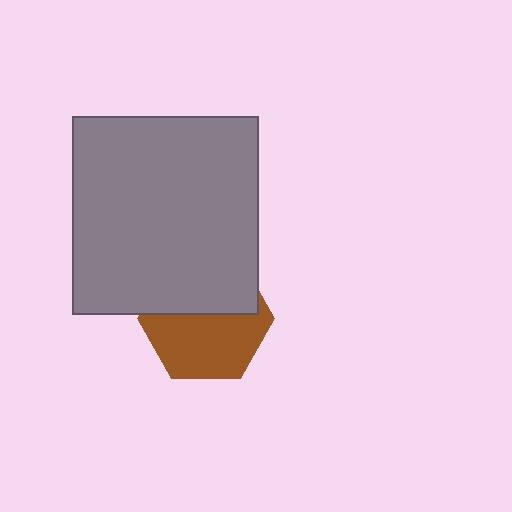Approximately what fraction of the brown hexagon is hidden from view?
Roughly 45% of the brown hexagon is hidden behind the gray rectangle.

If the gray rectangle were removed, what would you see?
You would see the complete brown hexagon.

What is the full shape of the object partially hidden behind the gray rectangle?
The partially hidden object is a brown hexagon.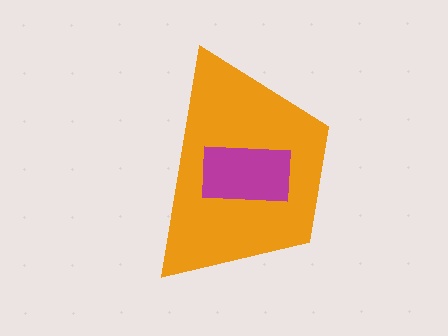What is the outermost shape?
The orange trapezoid.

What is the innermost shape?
The magenta rectangle.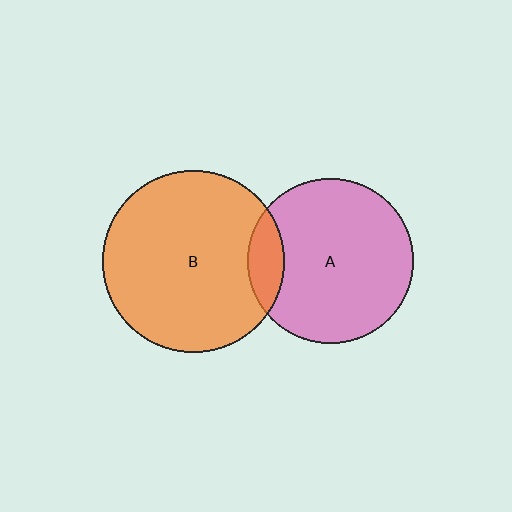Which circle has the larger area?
Circle B (orange).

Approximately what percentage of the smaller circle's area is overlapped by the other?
Approximately 15%.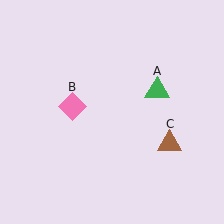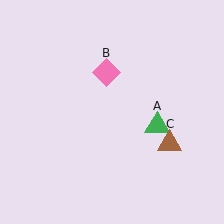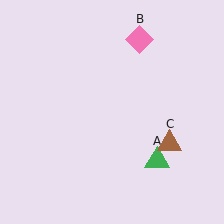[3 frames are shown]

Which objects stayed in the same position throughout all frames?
Brown triangle (object C) remained stationary.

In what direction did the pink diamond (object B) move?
The pink diamond (object B) moved up and to the right.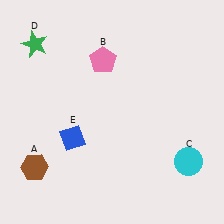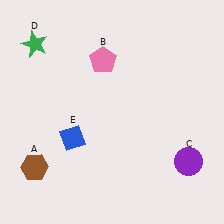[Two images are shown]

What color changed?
The circle (C) changed from cyan in Image 1 to purple in Image 2.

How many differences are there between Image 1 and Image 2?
There is 1 difference between the two images.